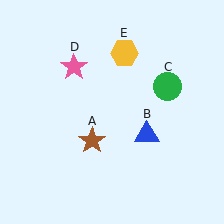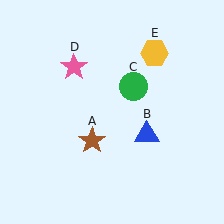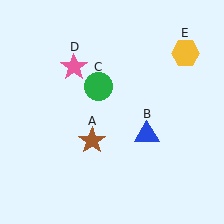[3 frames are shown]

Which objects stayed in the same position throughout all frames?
Brown star (object A) and blue triangle (object B) and pink star (object D) remained stationary.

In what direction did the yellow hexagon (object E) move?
The yellow hexagon (object E) moved right.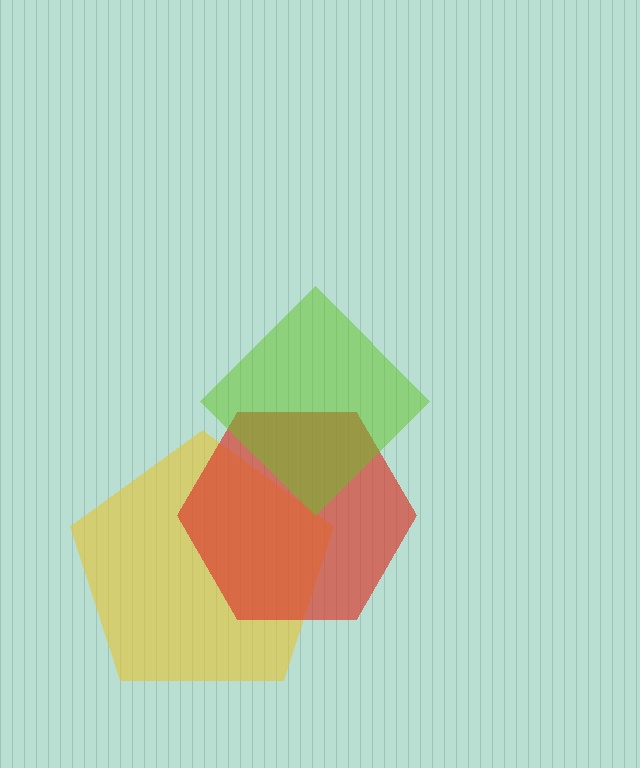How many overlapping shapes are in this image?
There are 3 overlapping shapes in the image.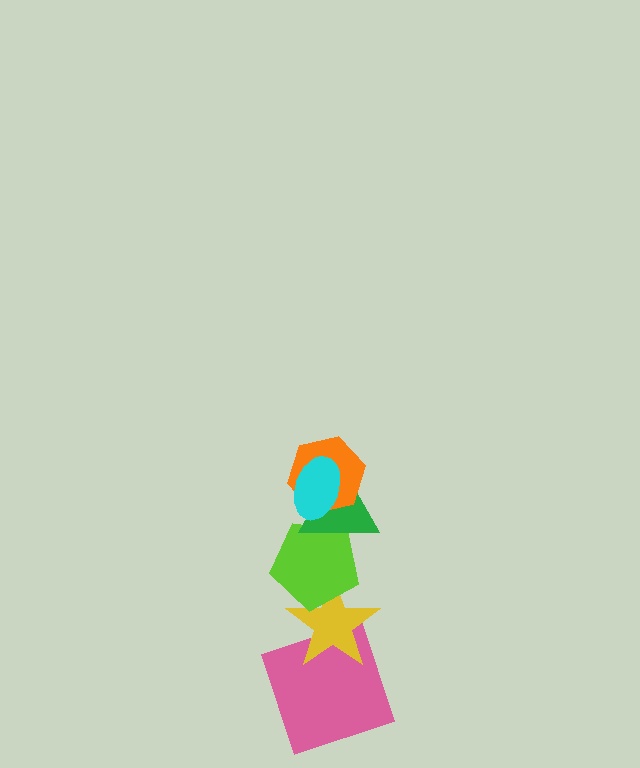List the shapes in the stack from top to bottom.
From top to bottom: the cyan ellipse, the orange hexagon, the green triangle, the lime pentagon, the yellow star, the pink square.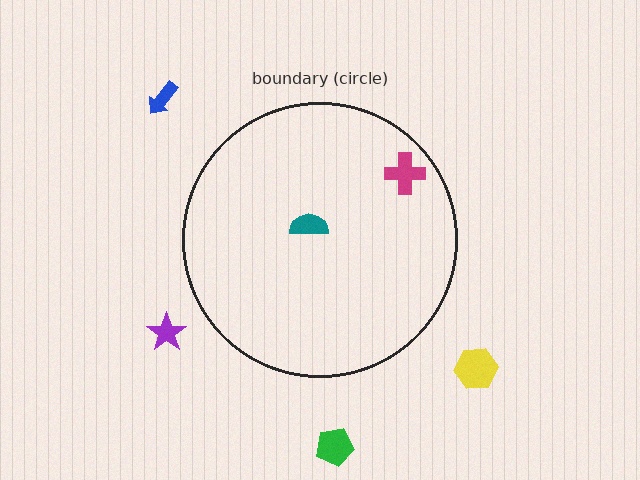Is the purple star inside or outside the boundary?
Outside.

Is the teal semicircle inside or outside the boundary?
Inside.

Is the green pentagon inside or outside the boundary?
Outside.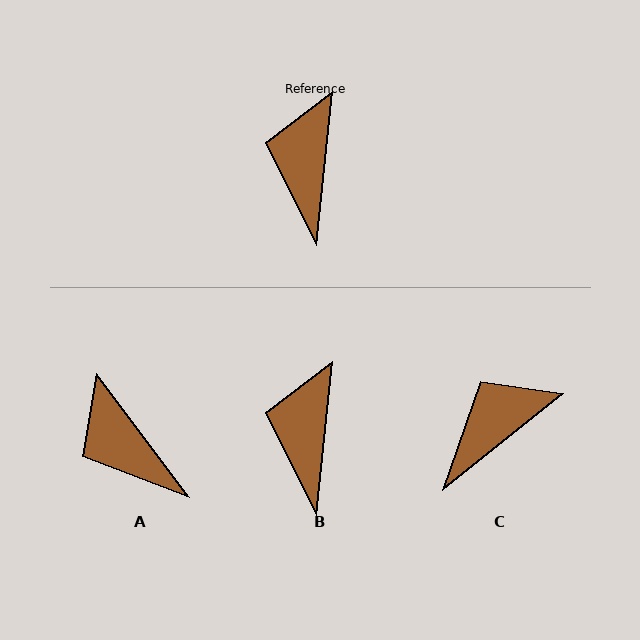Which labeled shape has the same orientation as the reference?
B.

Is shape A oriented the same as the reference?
No, it is off by about 43 degrees.